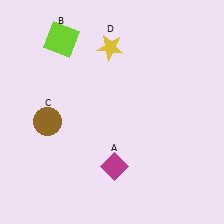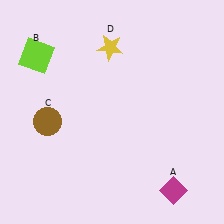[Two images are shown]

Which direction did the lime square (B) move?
The lime square (B) moved left.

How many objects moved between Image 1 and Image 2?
2 objects moved between the two images.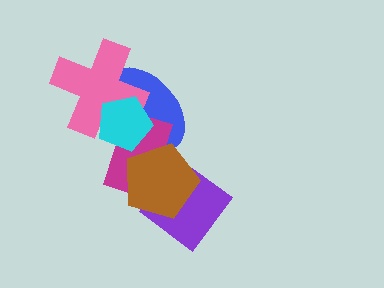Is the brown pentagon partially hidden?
No, no other shape covers it.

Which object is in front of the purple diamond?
The brown pentagon is in front of the purple diamond.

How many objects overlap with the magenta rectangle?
4 objects overlap with the magenta rectangle.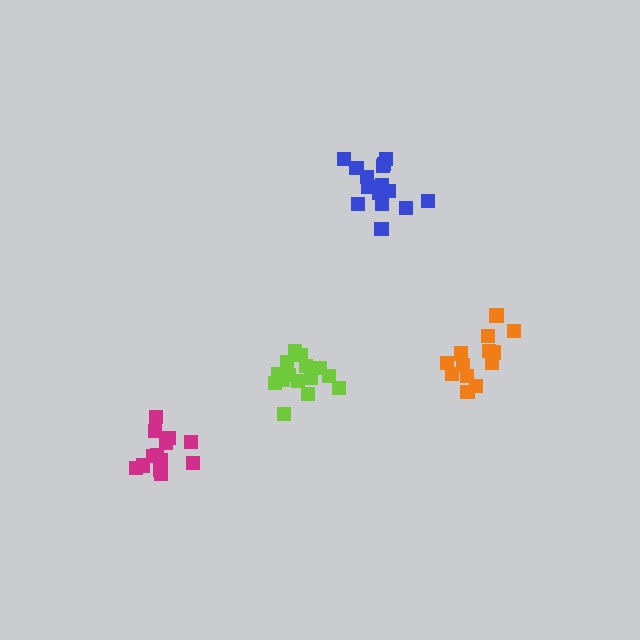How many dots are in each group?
Group 1: 13 dots, Group 2: 15 dots, Group 3: 15 dots, Group 4: 13 dots (56 total).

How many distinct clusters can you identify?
There are 4 distinct clusters.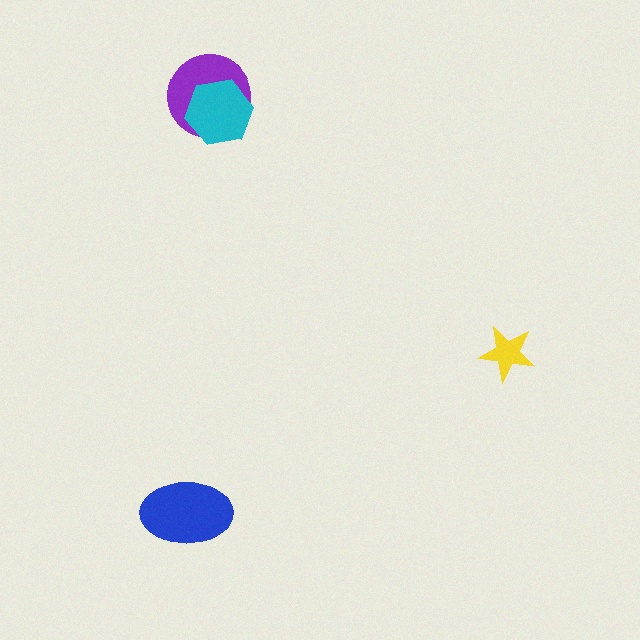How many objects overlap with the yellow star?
0 objects overlap with the yellow star.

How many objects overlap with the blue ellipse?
0 objects overlap with the blue ellipse.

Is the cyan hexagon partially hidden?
No, no other shape covers it.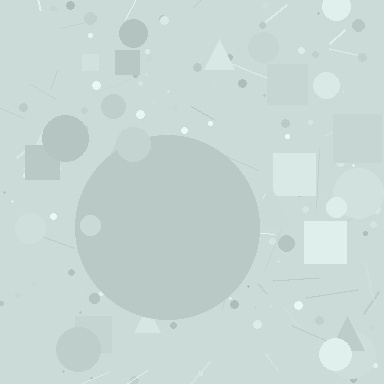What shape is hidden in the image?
A circle is hidden in the image.